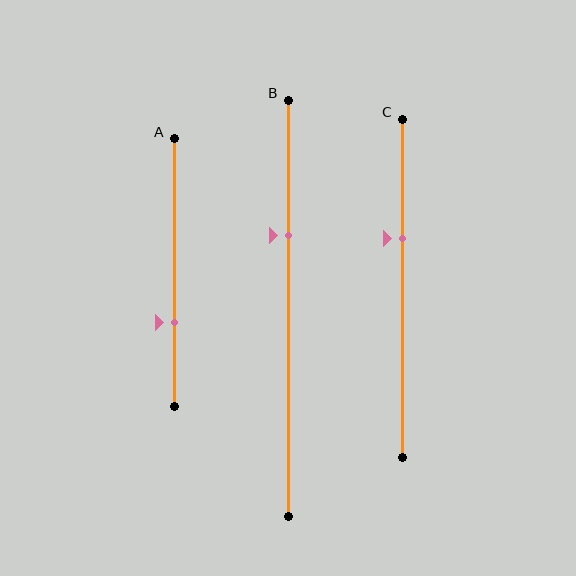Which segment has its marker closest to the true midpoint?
Segment C has its marker closest to the true midpoint.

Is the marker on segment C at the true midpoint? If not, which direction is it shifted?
No, the marker on segment C is shifted upward by about 15% of the segment length.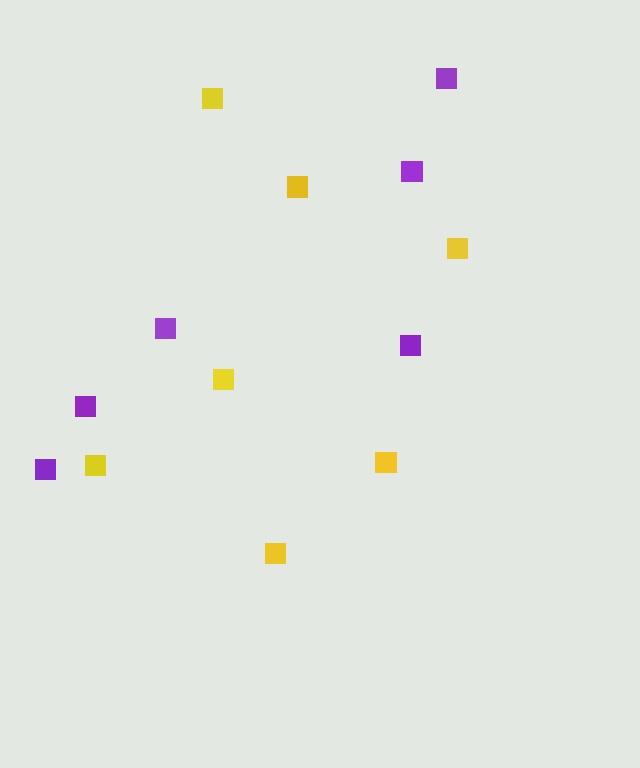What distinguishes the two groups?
There are 2 groups: one group of yellow squares (7) and one group of purple squares (6).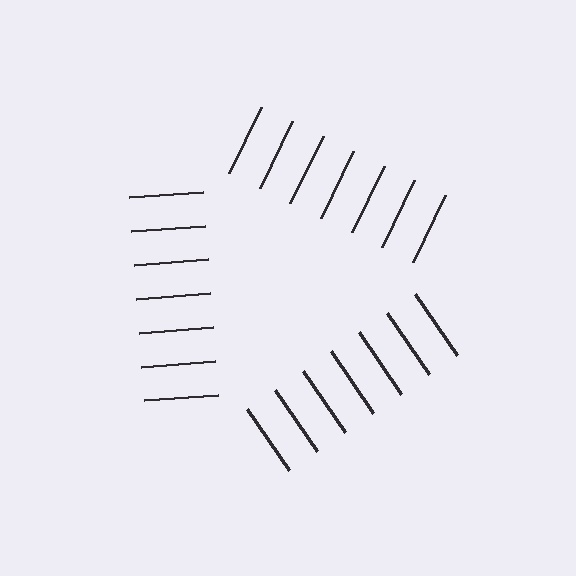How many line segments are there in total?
21 — 7 along each of the 3 edges.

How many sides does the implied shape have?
3 sides — the line-ends trace a triangle.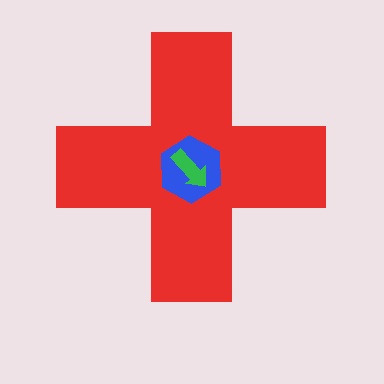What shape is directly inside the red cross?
The blue hexagon.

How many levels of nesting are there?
3.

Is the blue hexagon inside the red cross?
Yes.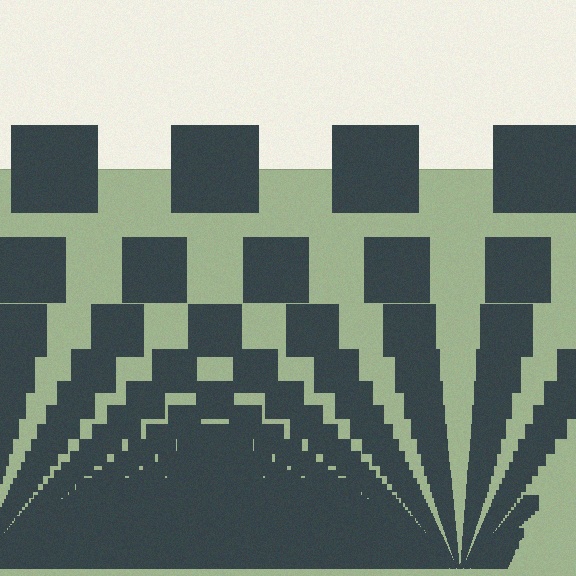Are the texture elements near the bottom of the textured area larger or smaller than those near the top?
Smaller. The gradient is inverted — elements near the bottom are smaller and denser.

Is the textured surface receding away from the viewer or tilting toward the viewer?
The surface appears to tilt toward the viewer. Texture elements get larger and sparser toward the top.